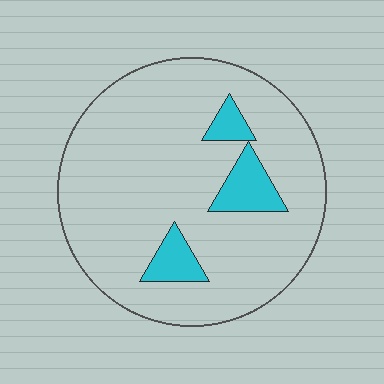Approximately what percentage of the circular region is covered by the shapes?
Approximately 10%.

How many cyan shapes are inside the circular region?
3.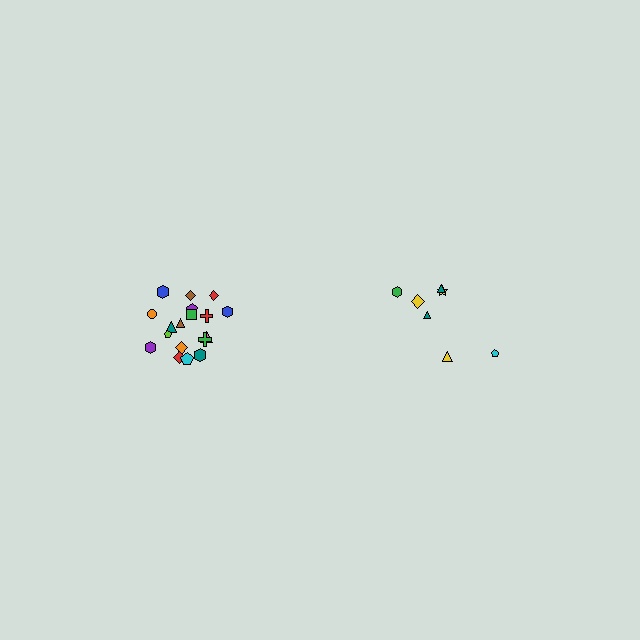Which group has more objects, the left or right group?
The left group.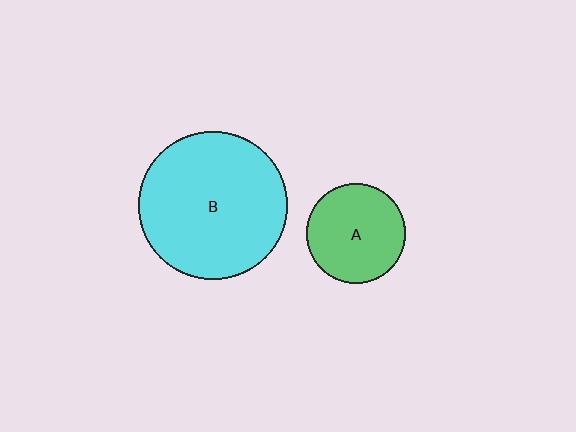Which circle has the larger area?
Circle B (cyan).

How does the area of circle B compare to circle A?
Approximately 2.2 times.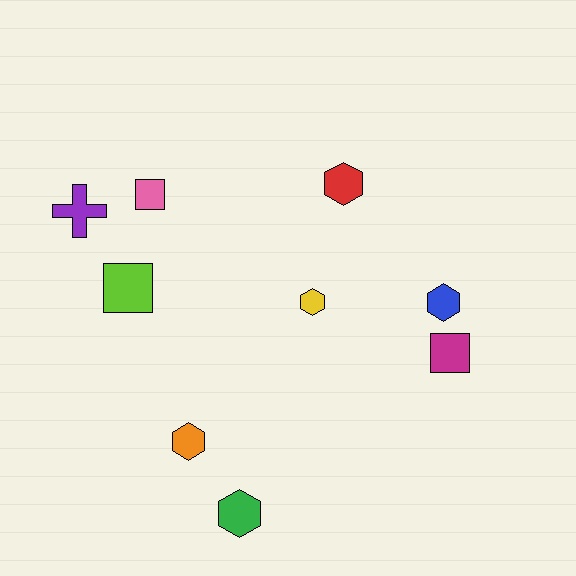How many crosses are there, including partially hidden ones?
There is 1 cross.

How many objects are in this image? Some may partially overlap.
There are 9 objects.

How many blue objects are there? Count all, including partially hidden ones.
There is 1 blue object.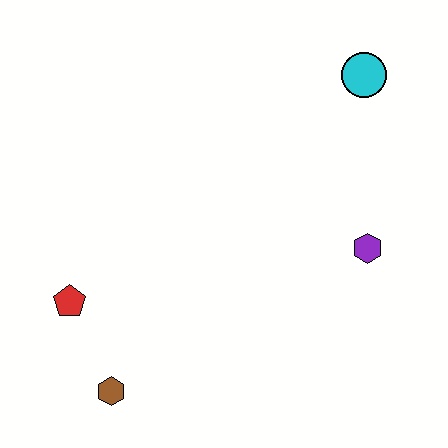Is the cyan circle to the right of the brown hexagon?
Yes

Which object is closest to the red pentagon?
The brown hexagon is closest to the red pentagon.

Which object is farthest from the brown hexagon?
The cyan circle is farthest from the brown hexagon.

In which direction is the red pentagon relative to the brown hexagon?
The red pentagon is above the brown hexagon.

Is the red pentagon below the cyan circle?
Yes